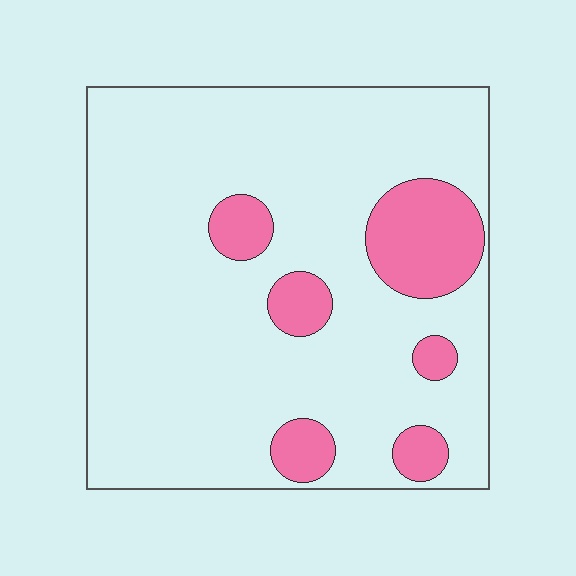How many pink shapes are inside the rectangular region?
6.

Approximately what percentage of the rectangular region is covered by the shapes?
Approximately 15%.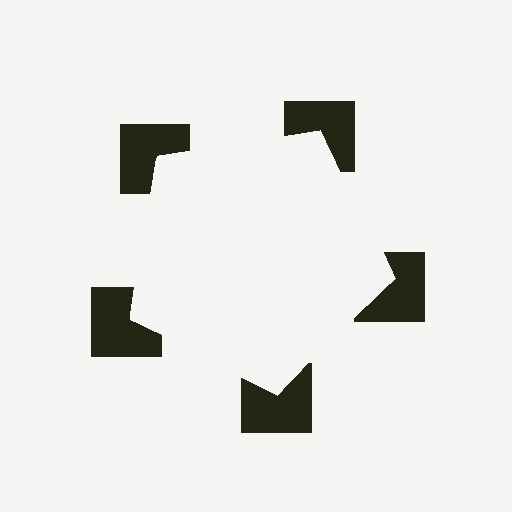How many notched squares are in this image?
There are 5 — one at each vertex of the illusory pentagon.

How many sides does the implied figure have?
5 sides.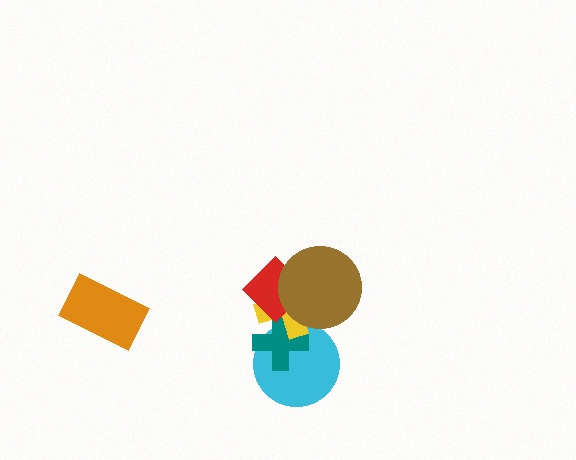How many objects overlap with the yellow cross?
4 objects overlap with the yellow cross.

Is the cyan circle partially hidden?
Yes, it is partially covered by another shape.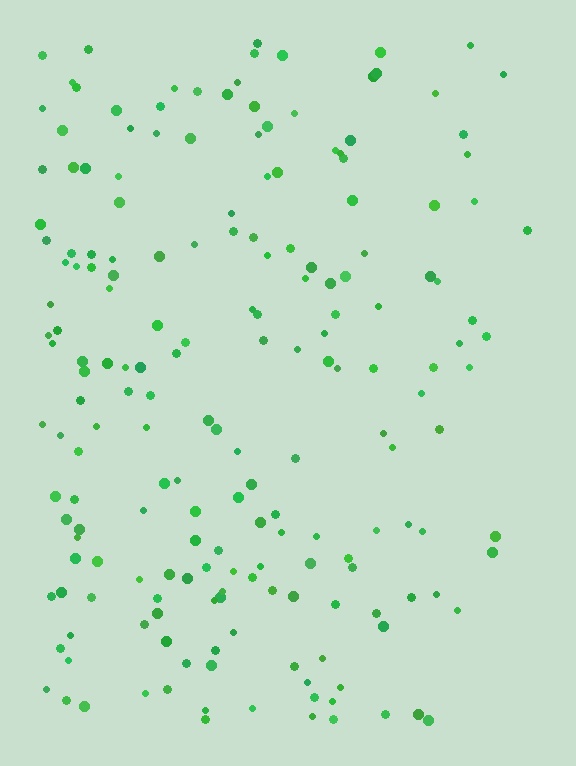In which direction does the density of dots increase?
From right to left, with the left side densest.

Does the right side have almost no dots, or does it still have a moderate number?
Still a moderate number, just noticeably fewer than the left.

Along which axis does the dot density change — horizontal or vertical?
Horizontal.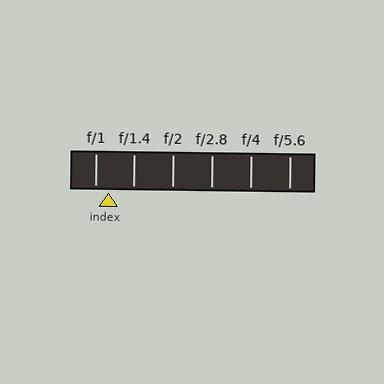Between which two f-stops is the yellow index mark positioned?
The index mark is between f/1 and f/1.4.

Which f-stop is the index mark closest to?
The index mark is closest to f/1.